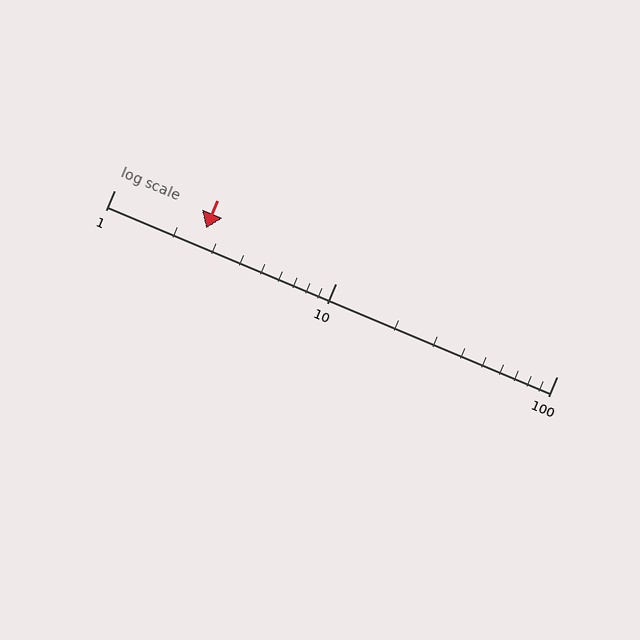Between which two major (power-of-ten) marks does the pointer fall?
The pointer is between 1 and 10.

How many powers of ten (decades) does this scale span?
The scale spans 2 decades, from 1 to 100.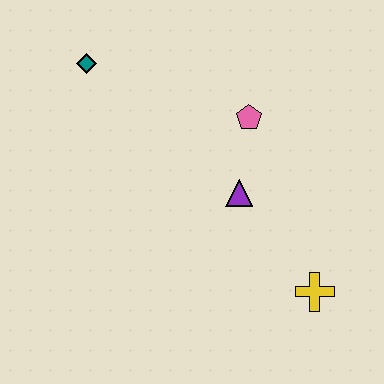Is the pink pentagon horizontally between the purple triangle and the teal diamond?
No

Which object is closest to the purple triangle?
The pink pentagon is closest to the purple triangle.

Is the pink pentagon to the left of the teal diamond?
No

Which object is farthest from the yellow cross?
The teal diamond is farthest from the yellow cross.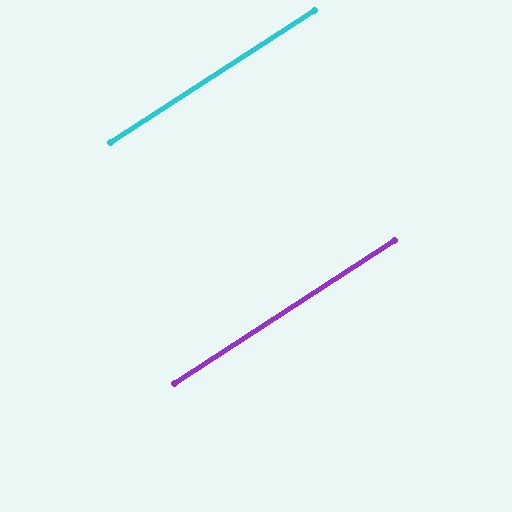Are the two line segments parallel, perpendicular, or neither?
Parallel — their directions differ by only 0.2°.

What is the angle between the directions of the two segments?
Approximately 0 degrees.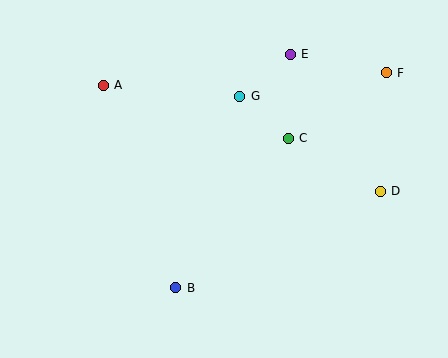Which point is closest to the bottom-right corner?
Point D is closest to the bottom-right corner.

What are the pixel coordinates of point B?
Point B is at (176, 288).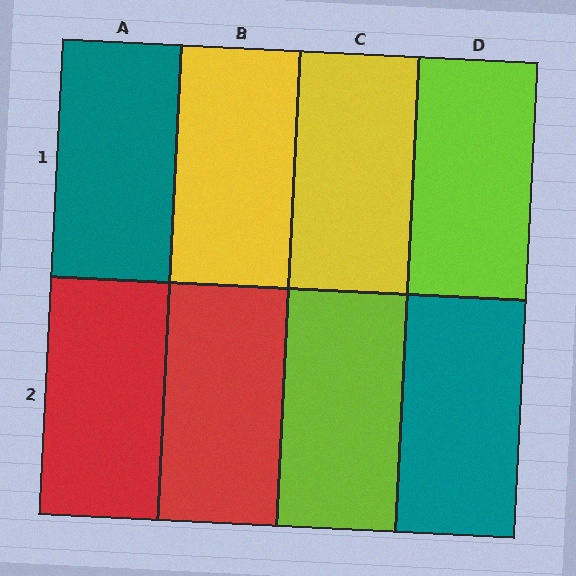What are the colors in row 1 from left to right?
Teal, yellow, yellow, lime.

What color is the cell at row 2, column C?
Lime.